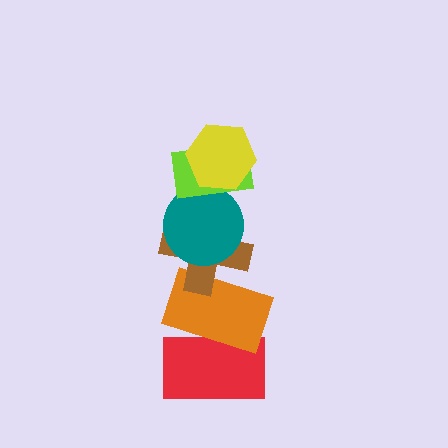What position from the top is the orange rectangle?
The orange rectangle is 5th from the top.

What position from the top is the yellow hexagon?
The yellow hexagon is 1st from the top.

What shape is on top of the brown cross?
The teal circle is on top of the brown cross.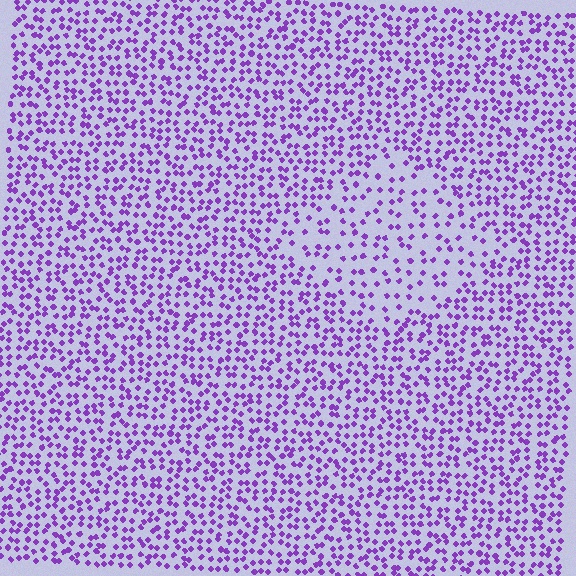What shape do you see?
I see a diamond.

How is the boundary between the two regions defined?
The boundary is defined by a change in element density (approximately 1.9x ratio). All elements are the same color, size, and shape.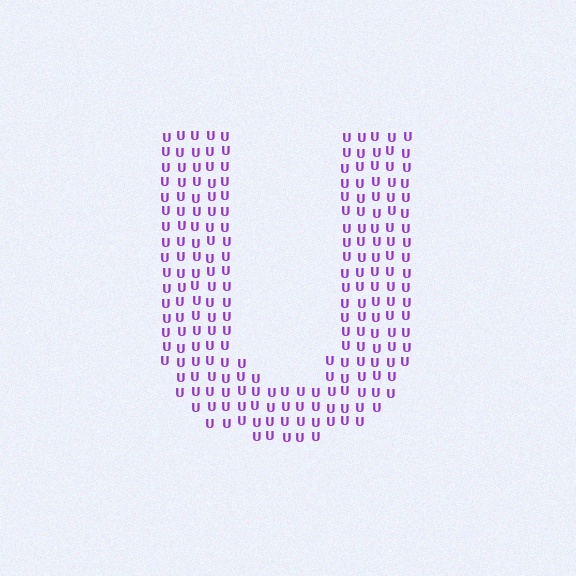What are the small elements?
The small elements are letter U's.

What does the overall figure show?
The overall figure shows the letter U.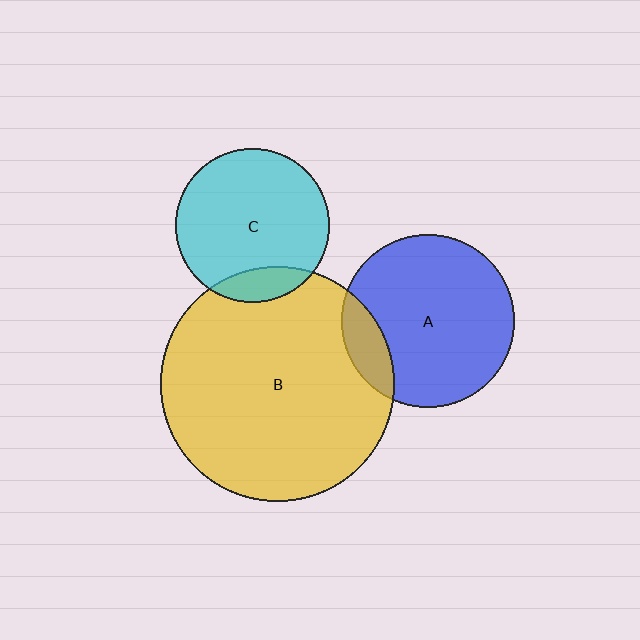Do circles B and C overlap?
Yes.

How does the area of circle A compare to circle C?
Approximately 1.3 times.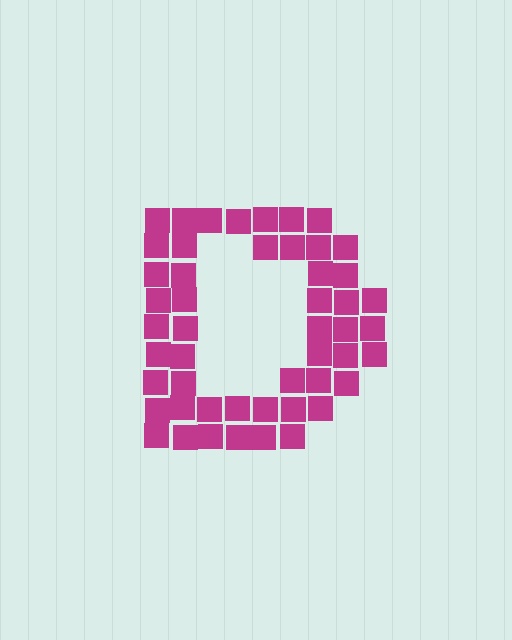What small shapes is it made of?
It is made of small squares.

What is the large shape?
The large shape is the letter D.